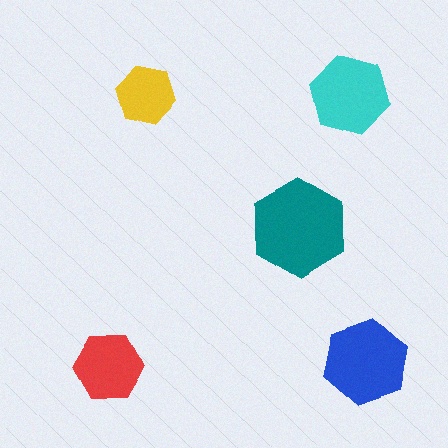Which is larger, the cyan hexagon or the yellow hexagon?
The cyan one.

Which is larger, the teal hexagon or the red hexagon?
The teal one.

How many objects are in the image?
There are 5 objects in the image.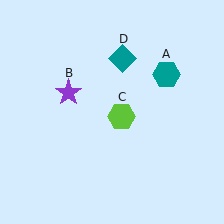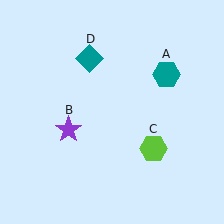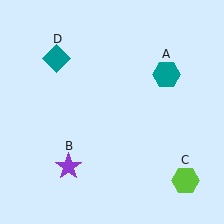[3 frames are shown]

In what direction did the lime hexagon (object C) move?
The lime hexagon (object C) moved down and to the right.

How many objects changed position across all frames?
3 objects changed position: purple star (object B), lime hexagon (object C), teal diamond (object D).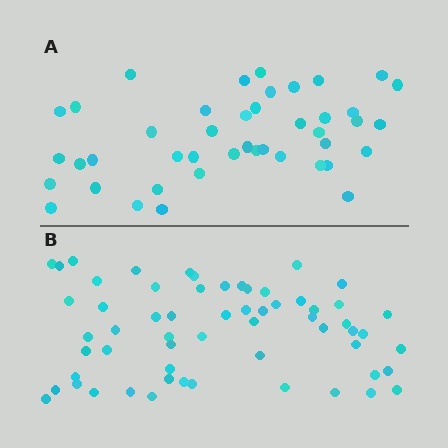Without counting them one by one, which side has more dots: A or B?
Region B (the bottom region) has more dots.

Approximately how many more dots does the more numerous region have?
Region B has approximately 15 more dots than region A.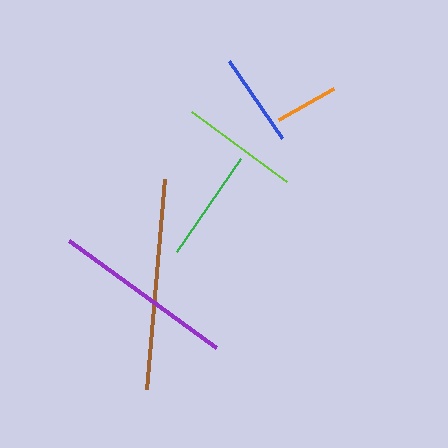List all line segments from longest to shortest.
From longest to shortest: brown, purple, lime, green, blue, orange.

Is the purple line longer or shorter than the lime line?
The purple line is longer than the lime line.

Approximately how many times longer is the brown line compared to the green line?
The brown line is approximately 1.9 times the length of the green line.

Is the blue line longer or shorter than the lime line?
The lime line is longer than the blue line.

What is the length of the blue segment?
The blue segment is approximately 94 pixels long.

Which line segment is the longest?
The brown line is the longest at approximately 211 pixels.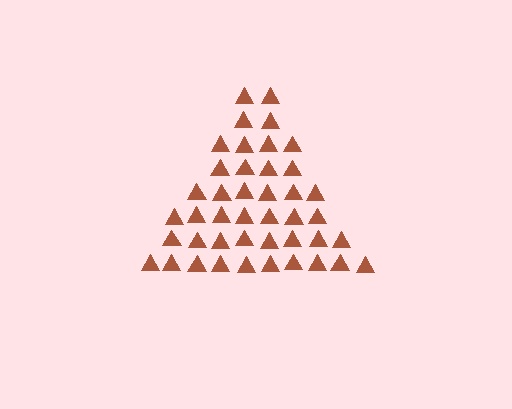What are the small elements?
The small elements are triangles.